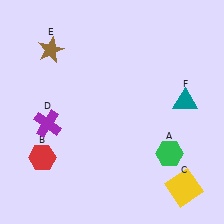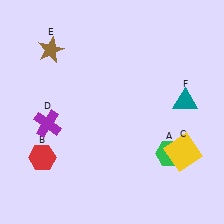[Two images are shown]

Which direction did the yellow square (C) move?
The yellow square (C) moved up.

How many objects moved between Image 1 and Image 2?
1 object moved between the two images.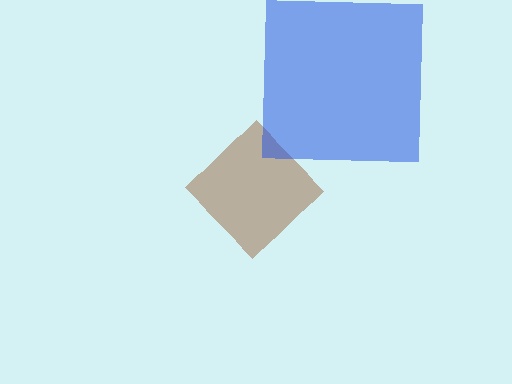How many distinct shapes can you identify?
There are 2 distinct shapes: a brown diamond, a blue square.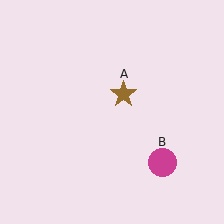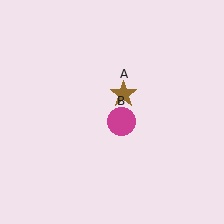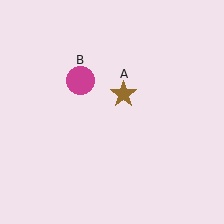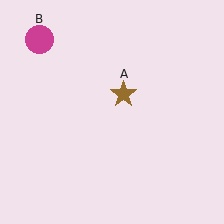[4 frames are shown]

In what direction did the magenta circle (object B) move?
The magenta circle (object B) moved up and to the left.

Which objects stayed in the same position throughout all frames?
Brown star (object A) remained stationary.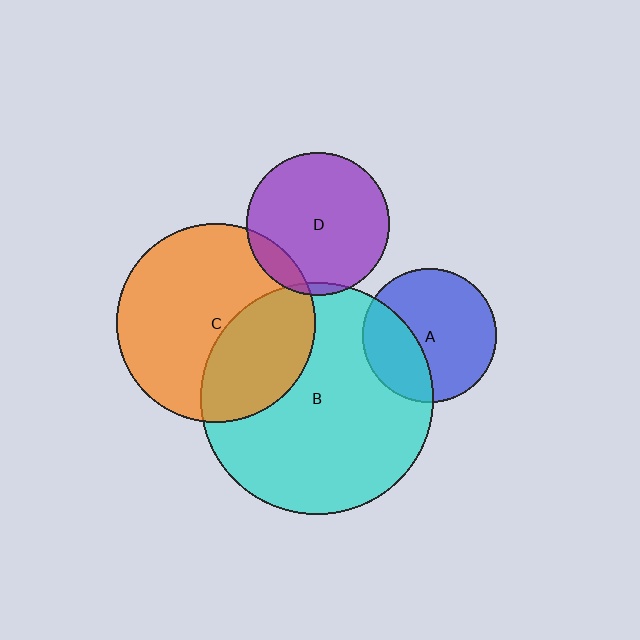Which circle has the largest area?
Circle B (cyan).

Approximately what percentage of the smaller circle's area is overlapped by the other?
Approximately 35%.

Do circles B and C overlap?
Yes.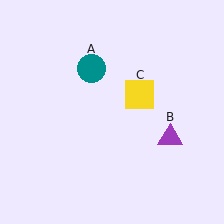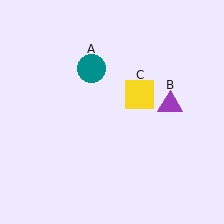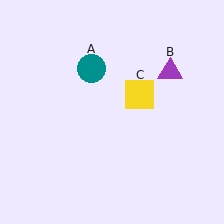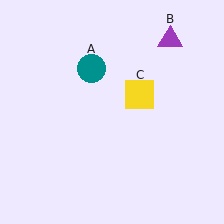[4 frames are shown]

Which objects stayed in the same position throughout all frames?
Teal circle (object A) and yellow square (object C) remained stationary.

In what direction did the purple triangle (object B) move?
The purple triangle (object B) moved up.